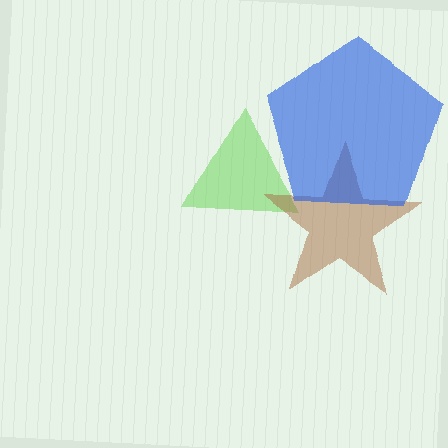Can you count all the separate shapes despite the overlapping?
Yes, there are 3 separate shapes.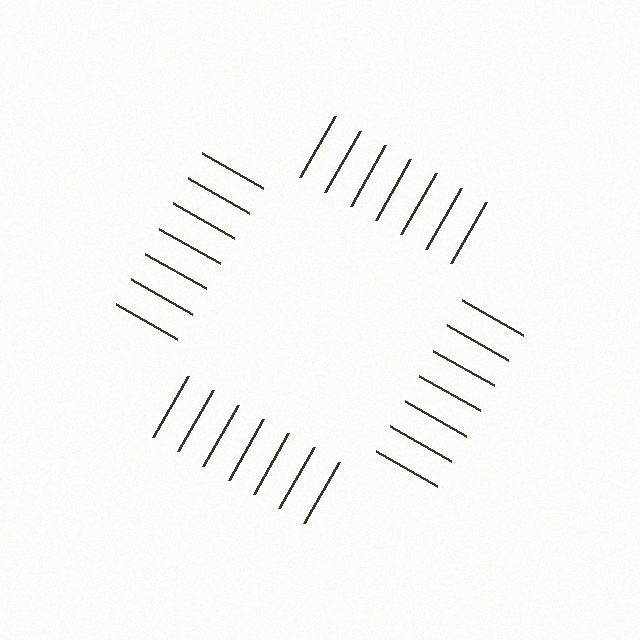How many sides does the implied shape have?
4 sides — the line-ends trace a square.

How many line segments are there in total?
28 — 7 along each of the 4 edges.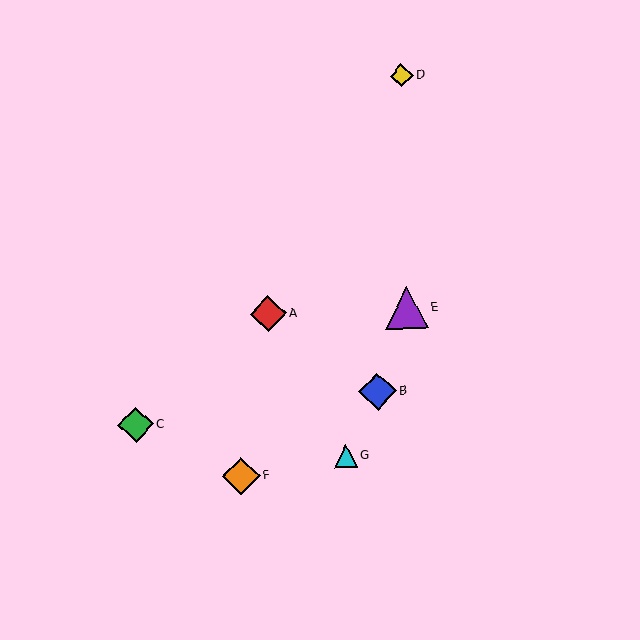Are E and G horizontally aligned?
No, E is at y≈308 and G is at y≈456.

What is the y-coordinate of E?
Object E is at y≈308.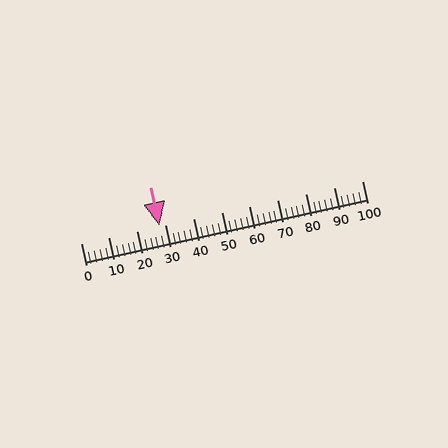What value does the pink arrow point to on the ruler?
The pink arrow points to approximately 28.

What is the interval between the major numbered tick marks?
The major tick marks are spaced 10 units apart.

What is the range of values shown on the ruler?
The ruler shows values from 0 to 100.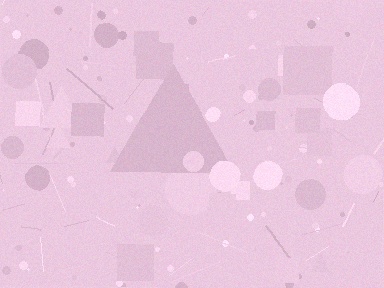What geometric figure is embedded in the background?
A triangle is embedded in the background.